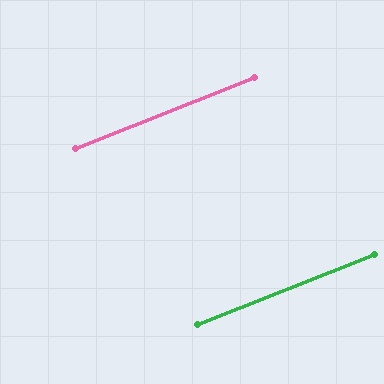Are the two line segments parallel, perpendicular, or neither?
Parallel — their directions differ by only 0.0°.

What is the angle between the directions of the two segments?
Approximately 0 degrees.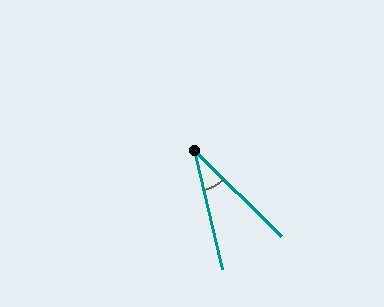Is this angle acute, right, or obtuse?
It is acute.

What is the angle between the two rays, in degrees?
Approximately 32 degrees.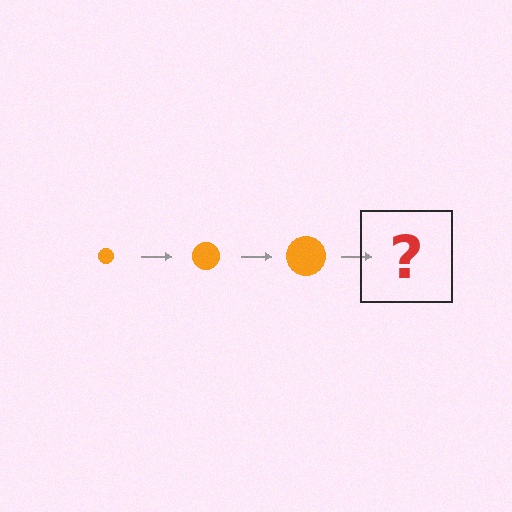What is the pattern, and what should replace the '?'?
The pattern is that the circle gets progressively larger each step. The '?' should be an orange circle, larger than the previous one.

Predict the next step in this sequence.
The next step is an orange circle, larger than the previous one.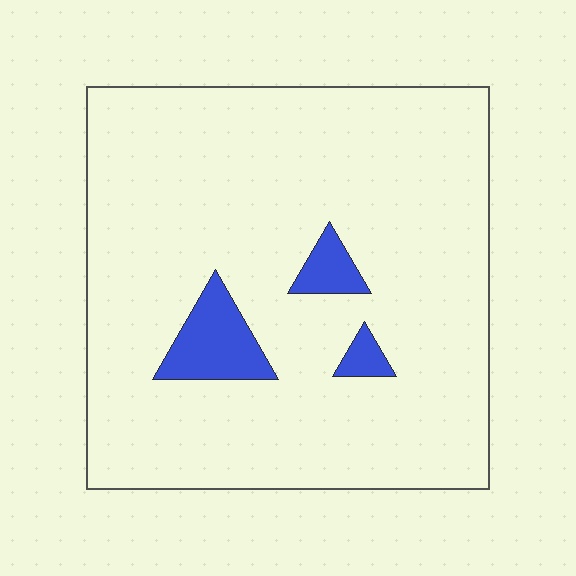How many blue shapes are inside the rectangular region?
3.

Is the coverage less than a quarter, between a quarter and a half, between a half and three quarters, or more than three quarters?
Less than a quarter.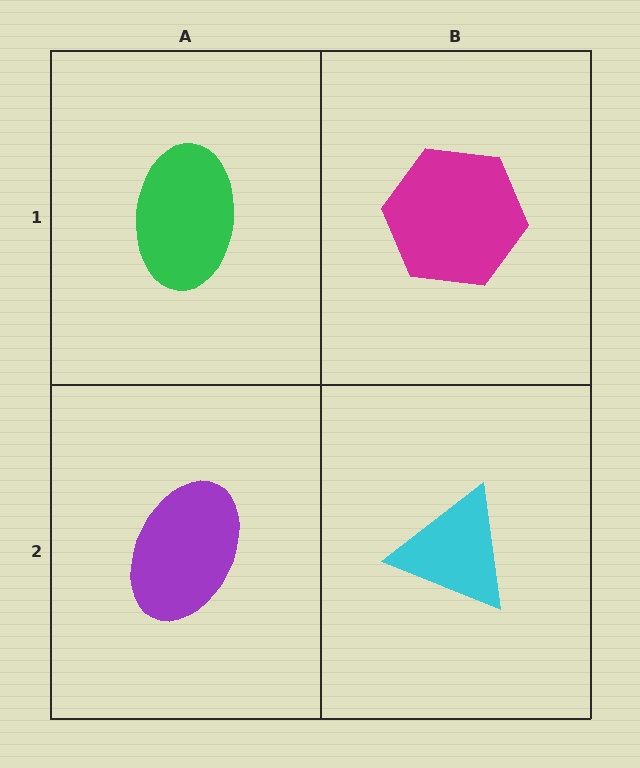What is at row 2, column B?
A cyan triangle.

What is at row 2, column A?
A purple ellipse.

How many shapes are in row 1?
2 shapes.